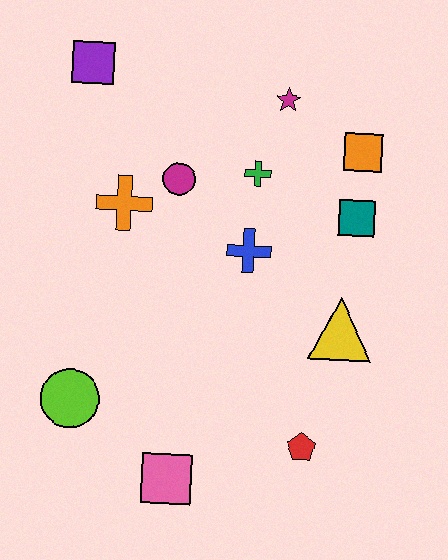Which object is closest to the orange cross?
The magenta circle is closest to the orange cross.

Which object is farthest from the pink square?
The purple square is farthest from the pink square.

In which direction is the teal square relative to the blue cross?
The teal square is to the right of the blue cross.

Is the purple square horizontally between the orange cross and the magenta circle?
No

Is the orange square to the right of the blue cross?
Yes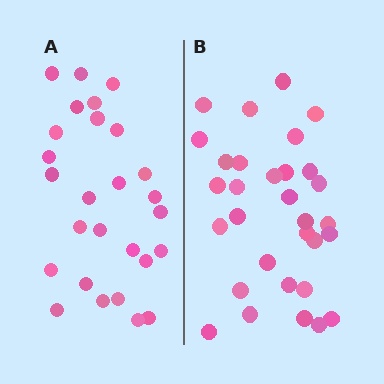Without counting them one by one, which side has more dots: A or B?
Region B (the right region) has more dots.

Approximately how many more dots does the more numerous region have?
Region B has about 4 more dots than region A.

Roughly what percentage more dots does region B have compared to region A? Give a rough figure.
About 15% more.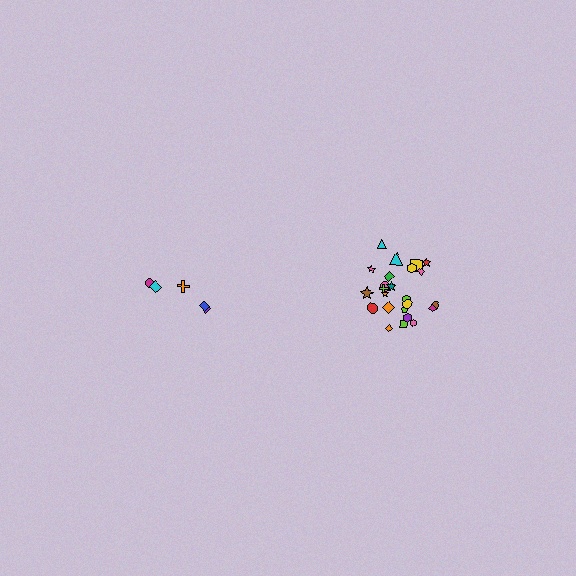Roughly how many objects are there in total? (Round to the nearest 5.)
Roughly 30 objects in total.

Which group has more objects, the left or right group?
The right group.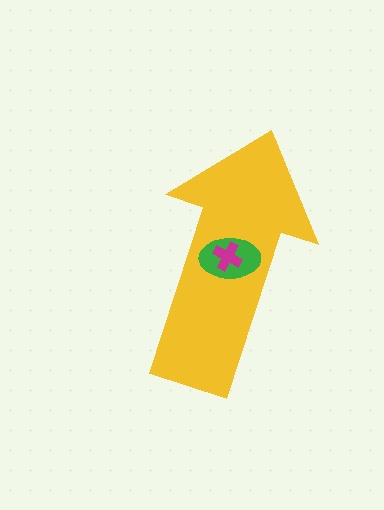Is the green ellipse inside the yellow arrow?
Yes.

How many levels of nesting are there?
3.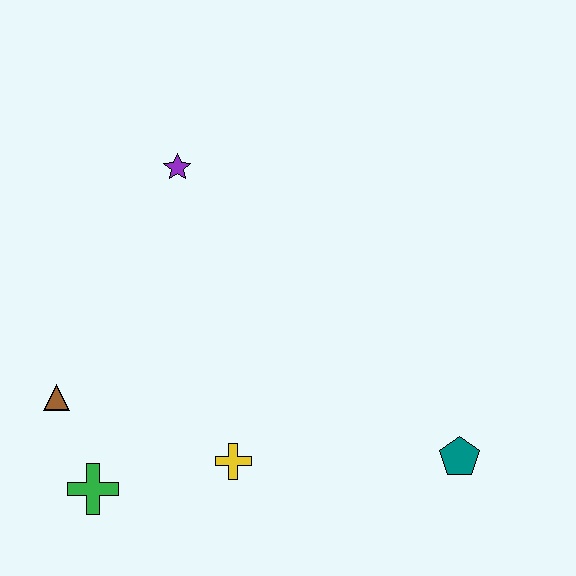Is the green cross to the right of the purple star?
No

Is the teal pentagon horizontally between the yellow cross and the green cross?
No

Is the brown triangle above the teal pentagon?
Yes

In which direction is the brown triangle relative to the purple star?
The brown triangle is below the purple star.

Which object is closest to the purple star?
The brown triangle is closest to the purple star.